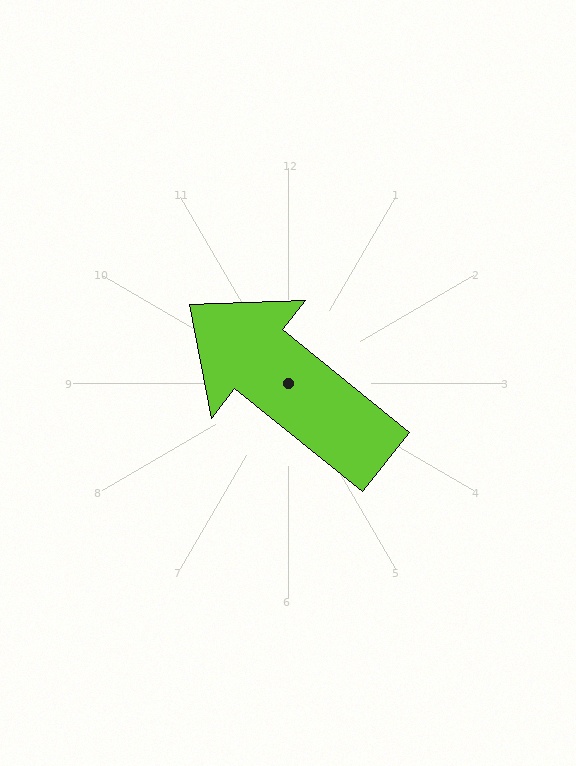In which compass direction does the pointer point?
Northwest.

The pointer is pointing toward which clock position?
Roughly 10 o'clock.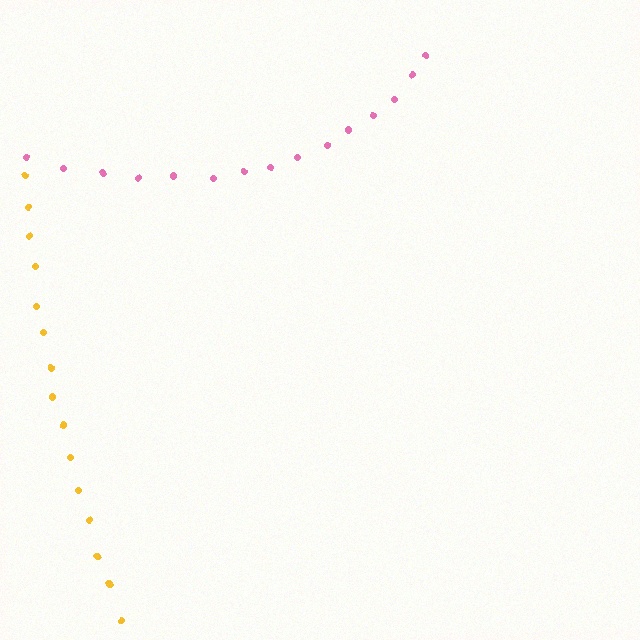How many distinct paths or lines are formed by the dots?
There are 2 distinct paths.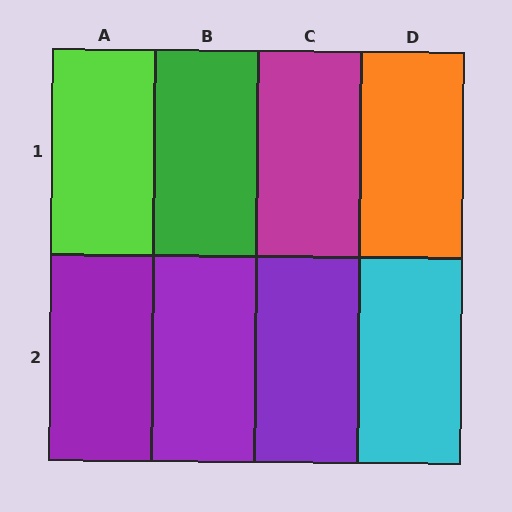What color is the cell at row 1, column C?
Magenta.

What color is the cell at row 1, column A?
Lime.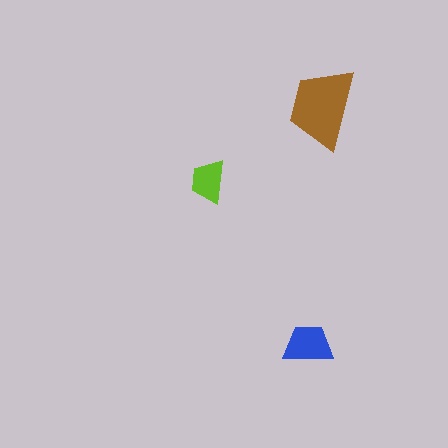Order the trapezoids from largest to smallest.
the brown one, the blue one, the lime one.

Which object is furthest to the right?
The brown trapezoid is rightmost.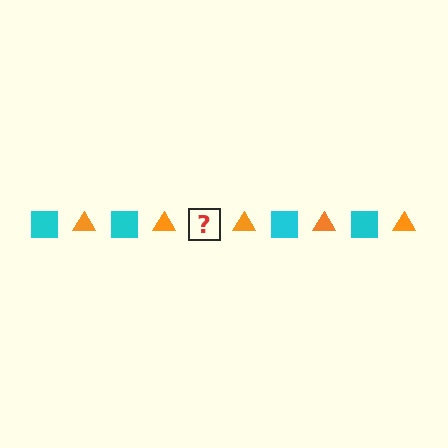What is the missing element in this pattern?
The missing element is a cyan square.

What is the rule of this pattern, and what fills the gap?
The rule is that the pattern alternates between cyan square and orange triangle. The gap should be filled with a cyan square.